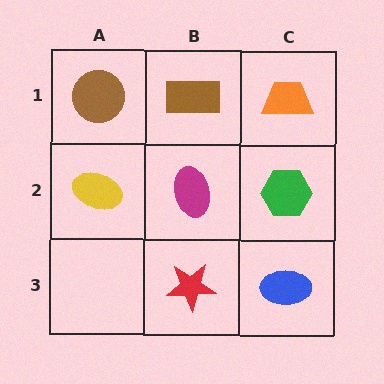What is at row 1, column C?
An orange trapezoid.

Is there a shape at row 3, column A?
No, that cell is empty.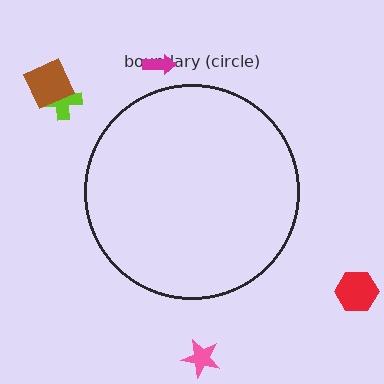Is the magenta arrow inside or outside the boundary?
Outside.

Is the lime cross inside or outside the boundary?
Outside.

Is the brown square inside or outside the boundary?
Outside.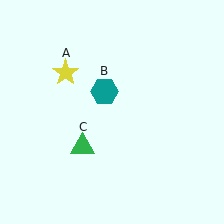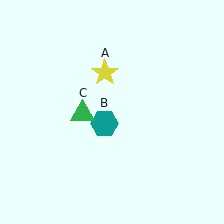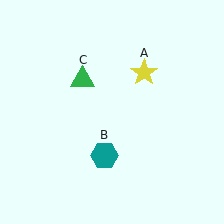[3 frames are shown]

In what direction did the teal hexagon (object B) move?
The teal hexagon (object B) moved down.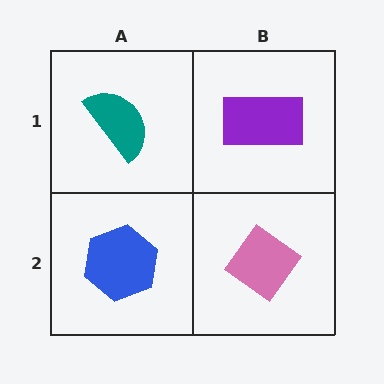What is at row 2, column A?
A blue hexagon.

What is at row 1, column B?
A purple rectangle.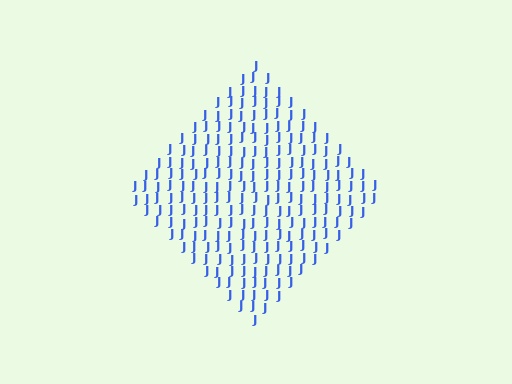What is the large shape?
The large shape is a diamond.